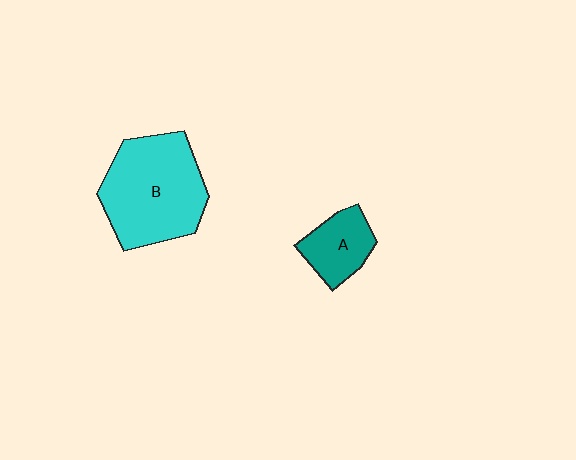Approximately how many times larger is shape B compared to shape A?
Approximately 2.4 times.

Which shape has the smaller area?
Shape A (teal).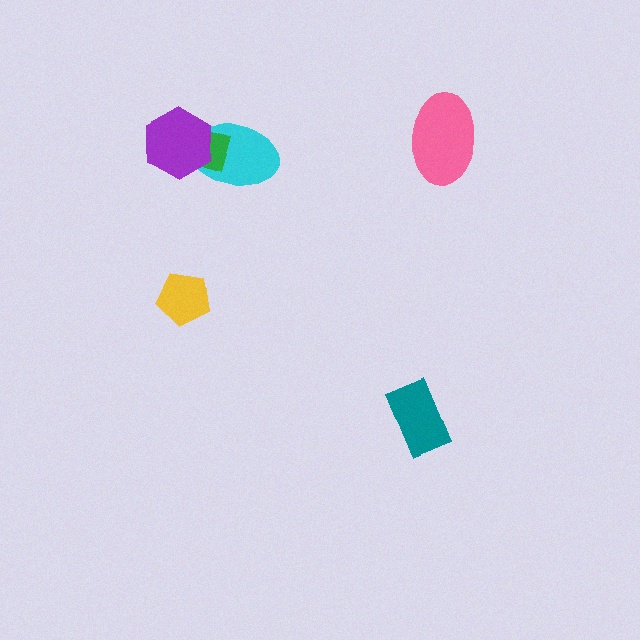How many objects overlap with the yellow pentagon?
0 objects overlap with the yellow pentagon.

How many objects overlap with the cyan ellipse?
2 objects overlap with the cyan ellipse.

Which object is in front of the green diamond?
The purple hexagon is in front of the green diamond.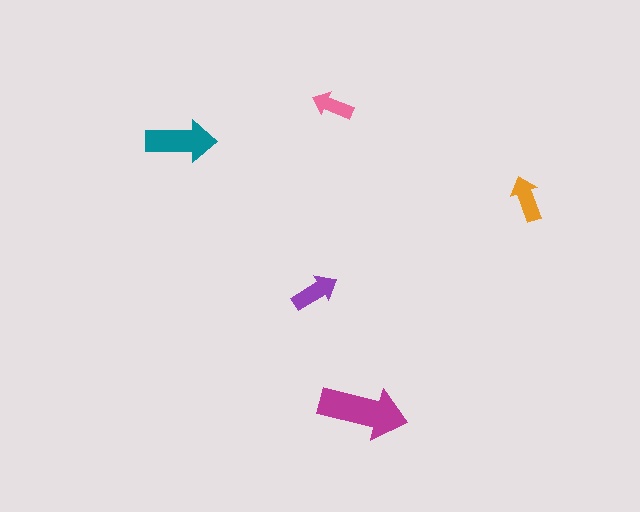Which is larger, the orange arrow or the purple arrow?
The purple one.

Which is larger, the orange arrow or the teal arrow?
The teal one.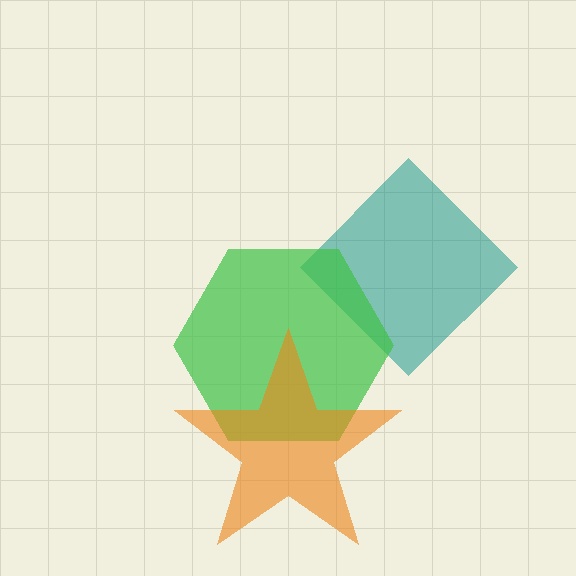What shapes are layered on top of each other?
The layered shapes are: a teal diamond, a green hexagon, an orange star.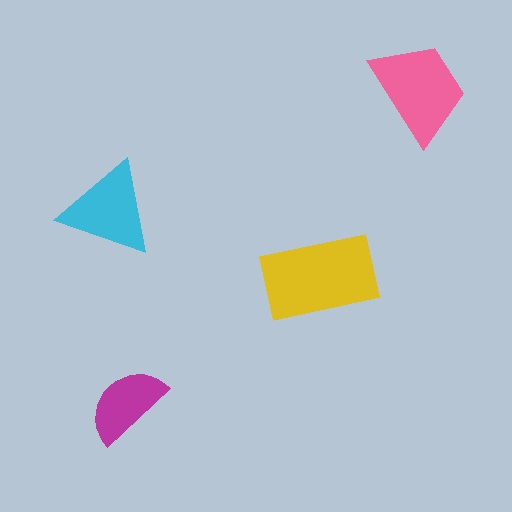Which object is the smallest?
The magenta semicircle.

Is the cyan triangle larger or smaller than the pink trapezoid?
Smaller.